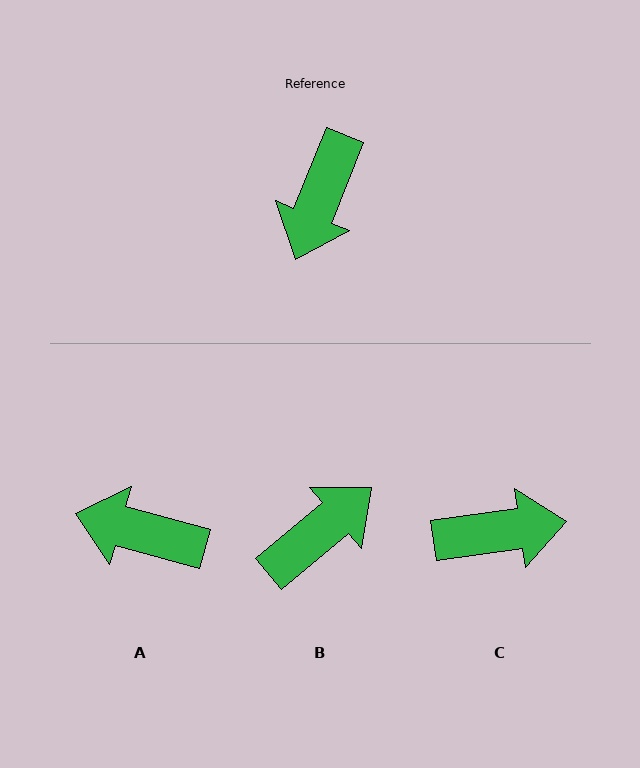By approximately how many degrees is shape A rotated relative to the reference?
Approximately 83 degrees clockwise.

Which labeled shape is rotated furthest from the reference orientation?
B, about 152 degrees away.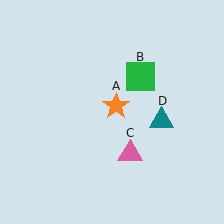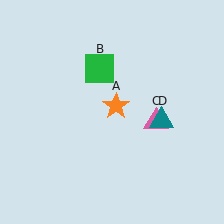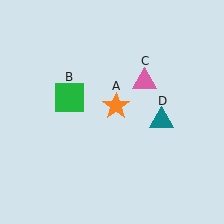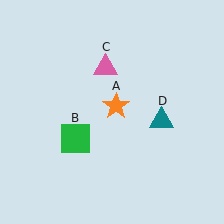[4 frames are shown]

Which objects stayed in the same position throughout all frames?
Orange star (object A) and teal triangle (object D) remained stationary.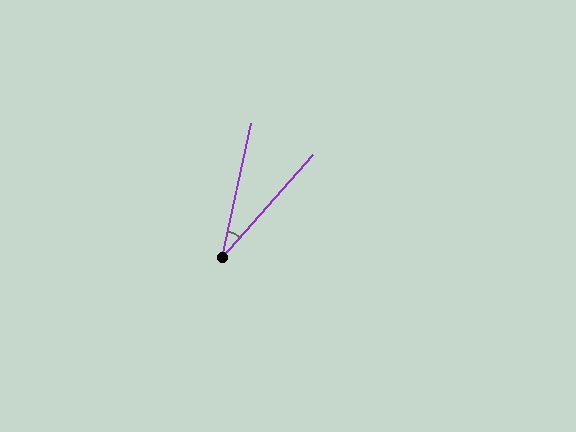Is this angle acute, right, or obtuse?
It is acute.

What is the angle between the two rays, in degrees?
Approximately 29 degrees.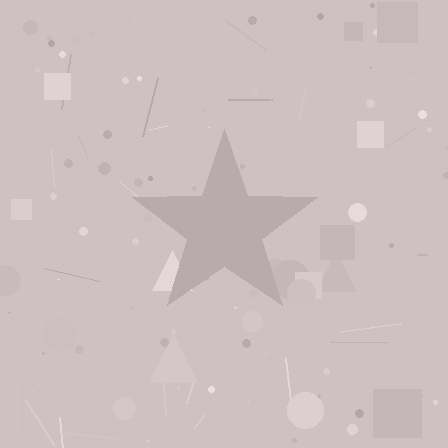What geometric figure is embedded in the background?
A star is embedded in the background.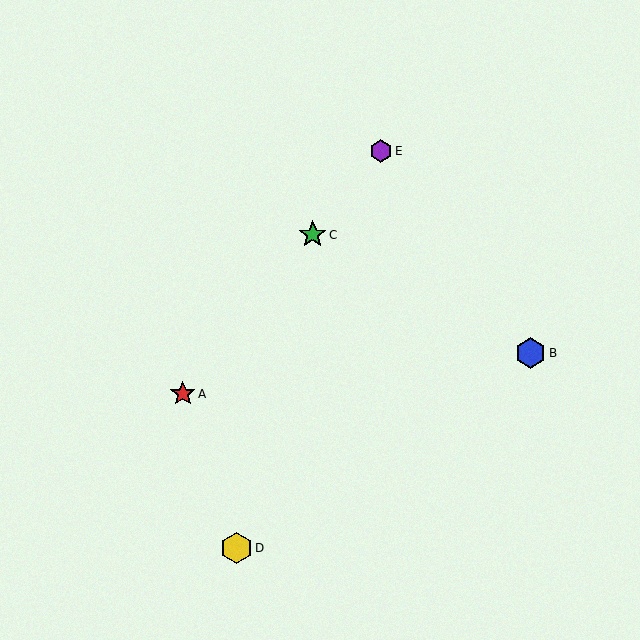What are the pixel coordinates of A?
Object A is at (183, 394).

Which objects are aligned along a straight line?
Objects A, C, E are aligned along a straight line.